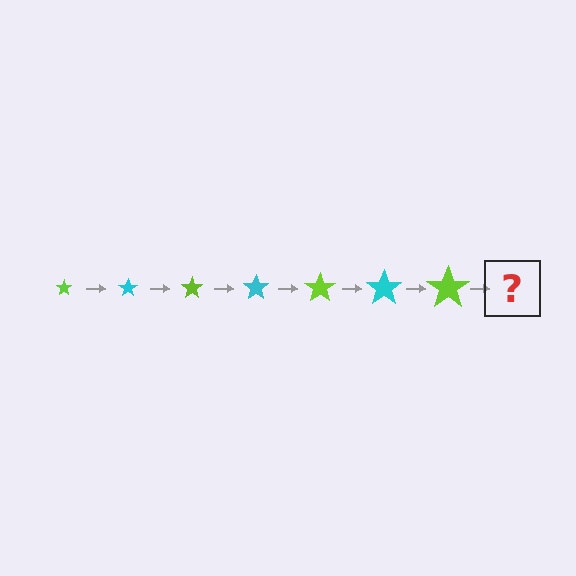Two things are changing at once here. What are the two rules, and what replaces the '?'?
The two rules are that the star grows larger each step and the color cycles through lime and cyan. The '?' should be a cyan star, larger than the previous one.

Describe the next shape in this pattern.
It should be a cyan star, larger than the previous one.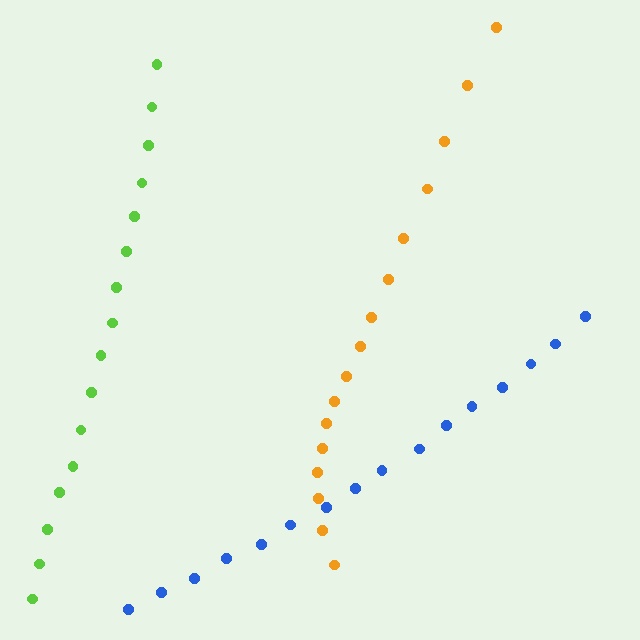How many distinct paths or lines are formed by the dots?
There are 3 distinct paths.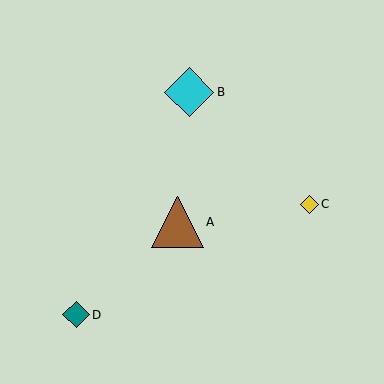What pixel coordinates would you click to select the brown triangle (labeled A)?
Click at (178, 222) to select the brown triangle A.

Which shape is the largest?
The brown triangle (labeled A) is the largest.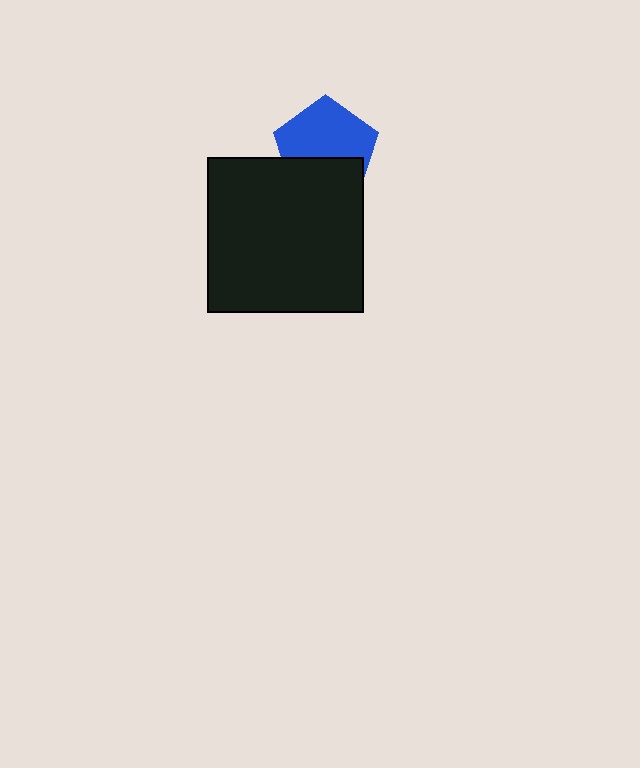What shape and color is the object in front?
The object in front is a black square.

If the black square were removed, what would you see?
You would see the complete blue pentagon.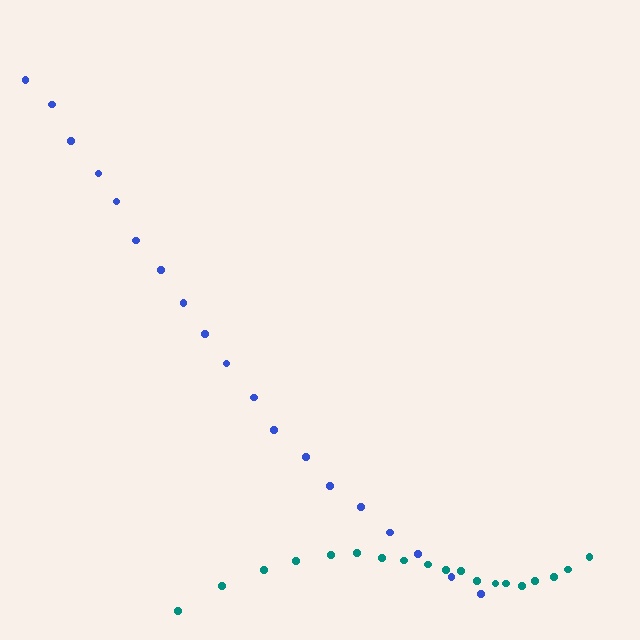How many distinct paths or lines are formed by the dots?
There are 2 distinct paths.